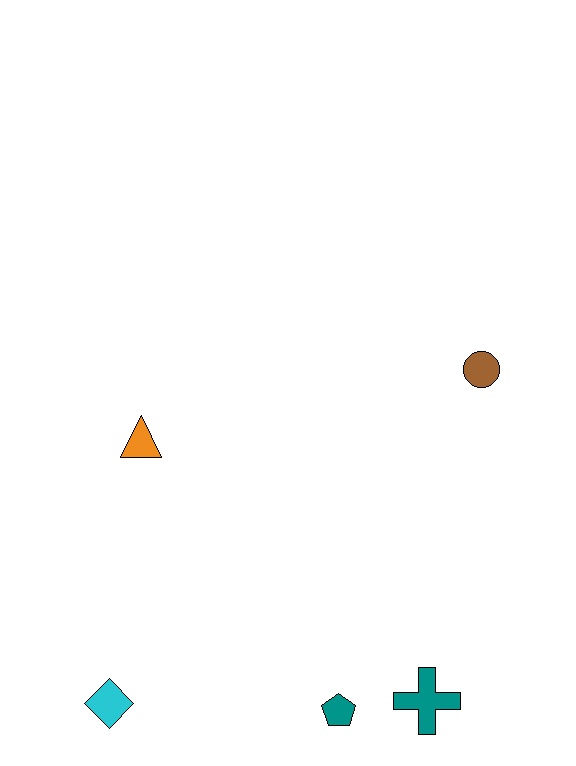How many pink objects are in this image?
There are no pink objects.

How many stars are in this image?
There are no stars.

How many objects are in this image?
There are 5 objects.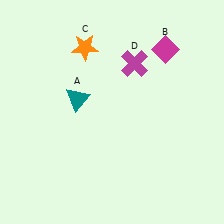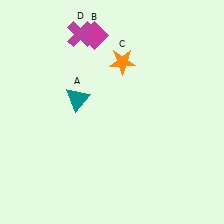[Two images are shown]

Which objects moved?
The objects that moved are: the magenta diamond (B), the orange star (C), the magenta cross (D).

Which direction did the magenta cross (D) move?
The magenta cross (D) moved left.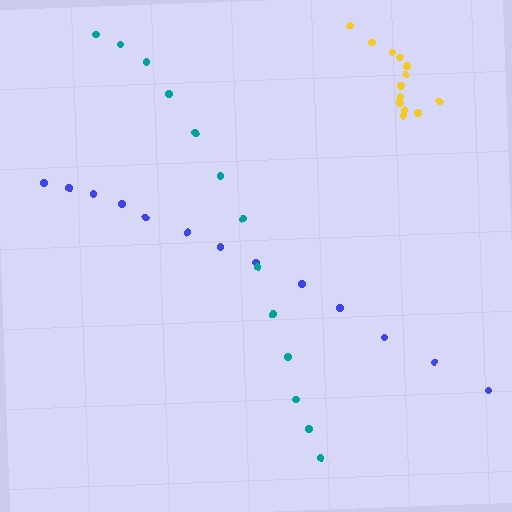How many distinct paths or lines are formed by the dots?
There are 3 distinct paths.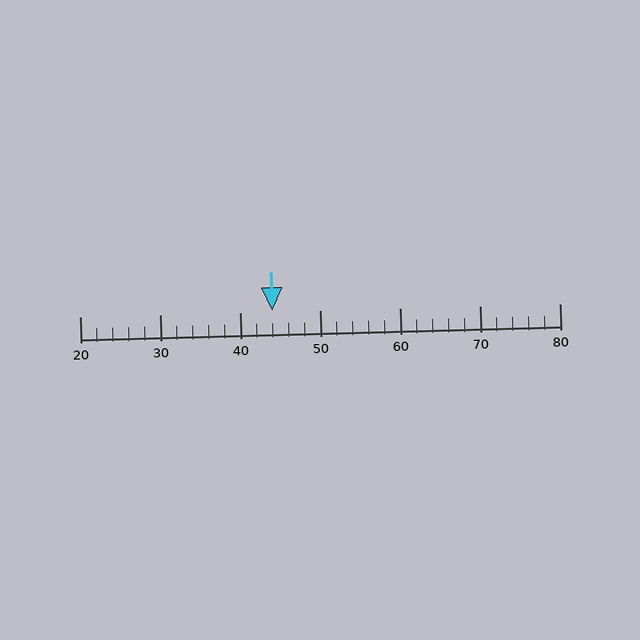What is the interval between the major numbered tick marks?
The major tick marks are spaced 10 units apart.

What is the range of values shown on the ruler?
The ruler shows values from 20 to 80.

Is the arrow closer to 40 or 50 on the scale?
The arrow is closer to 40.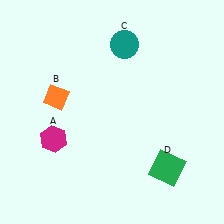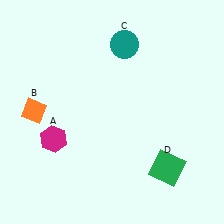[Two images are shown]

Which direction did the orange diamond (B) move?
The orange diamond (B) moved left.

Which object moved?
The orange diamond (B) moved left.